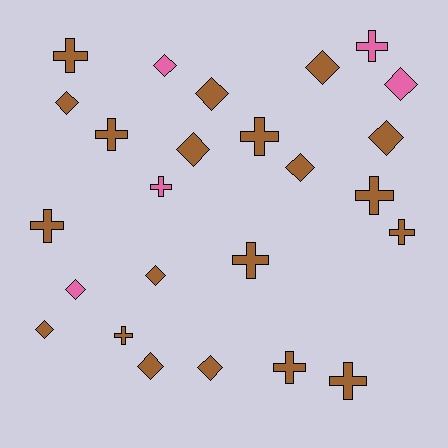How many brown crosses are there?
There are 10 brown crosses.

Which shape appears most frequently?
Diamond, with 13 objects.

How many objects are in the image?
There are 25 objects.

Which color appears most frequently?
Brown, with 20 objects.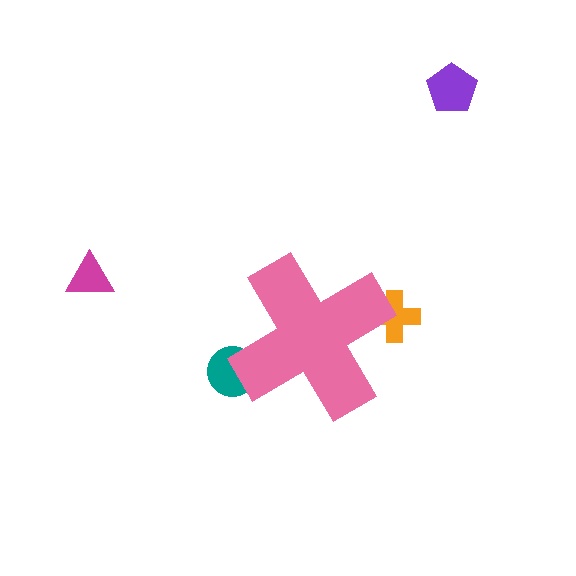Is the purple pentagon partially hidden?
No, the purple pentagon is fully visible.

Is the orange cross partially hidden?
Yes, the orange cross is partially hidden behind the pink cross.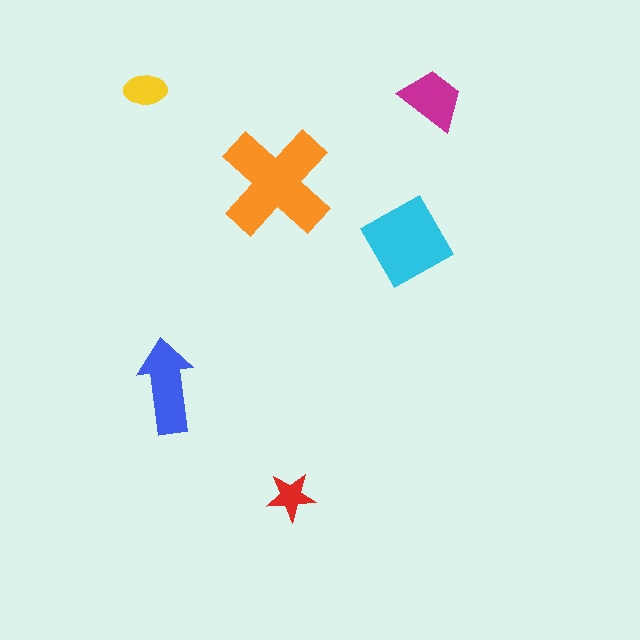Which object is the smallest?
The red star.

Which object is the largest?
The orange cross.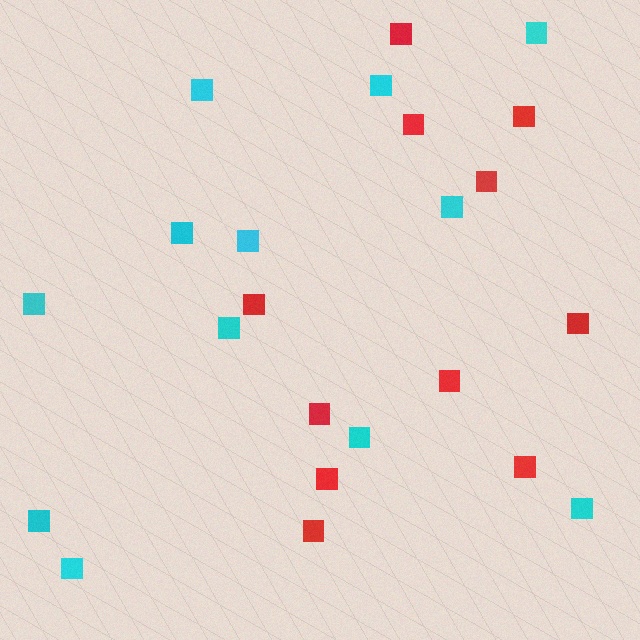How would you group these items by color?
There are 2 groups: one group of cyan squares (12) and one group of red squares (11).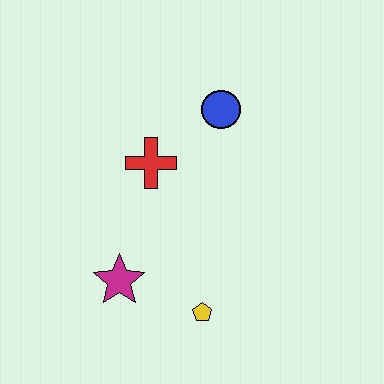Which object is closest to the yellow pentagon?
The magenta star is closest to the yellow pentagon.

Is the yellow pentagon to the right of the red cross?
Yes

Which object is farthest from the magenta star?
The blue circle is farthest from the magenta star.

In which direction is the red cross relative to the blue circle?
The red cross is to the left of the blue circle.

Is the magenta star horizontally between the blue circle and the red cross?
No